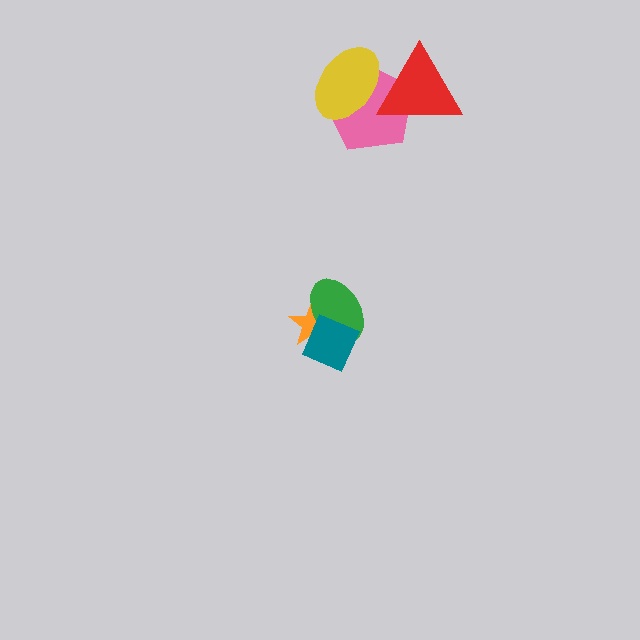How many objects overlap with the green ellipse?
2 objects overlap with the green ellipse.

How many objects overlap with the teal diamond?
2 objects overlap with the teal diamond.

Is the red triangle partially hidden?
Yes, it is partially covered by another shape.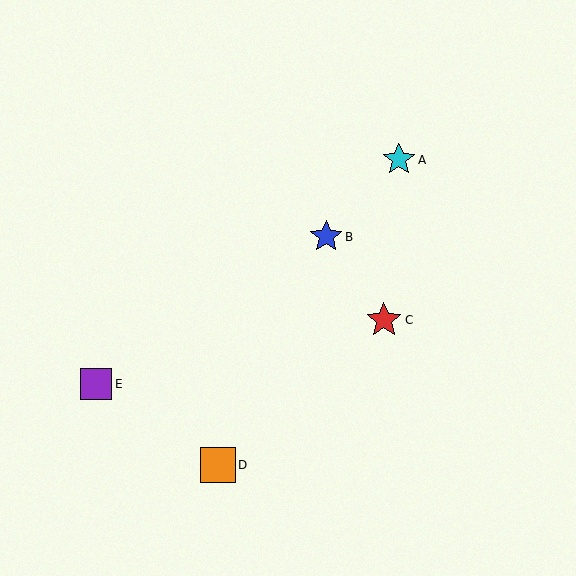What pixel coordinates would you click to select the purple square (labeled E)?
Click at (96, 384) to select the purple square E.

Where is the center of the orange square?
The center of the orange square is at (218, 465).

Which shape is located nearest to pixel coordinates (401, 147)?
The cyan star (labeled A) at (399, 160) is nearest to that location.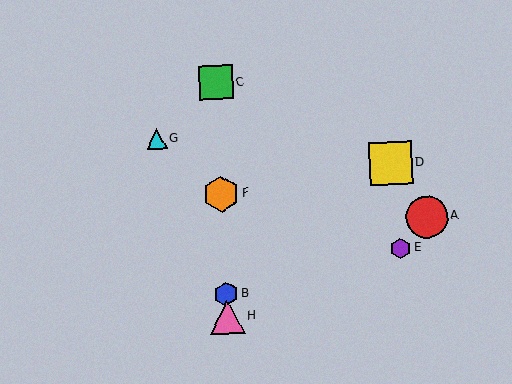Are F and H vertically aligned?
Yes, both are at x≈221.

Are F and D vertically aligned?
No, F is at x≈221 and D is at x≈391.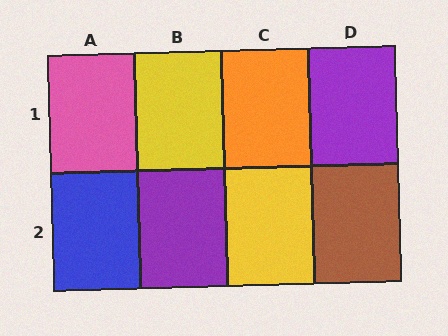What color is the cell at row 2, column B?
Purple.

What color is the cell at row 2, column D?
Brown.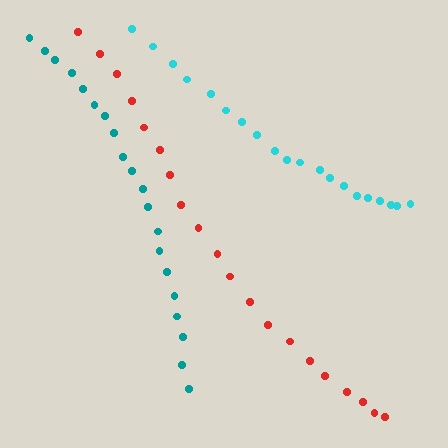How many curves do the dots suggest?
There are 3 distinct paths.